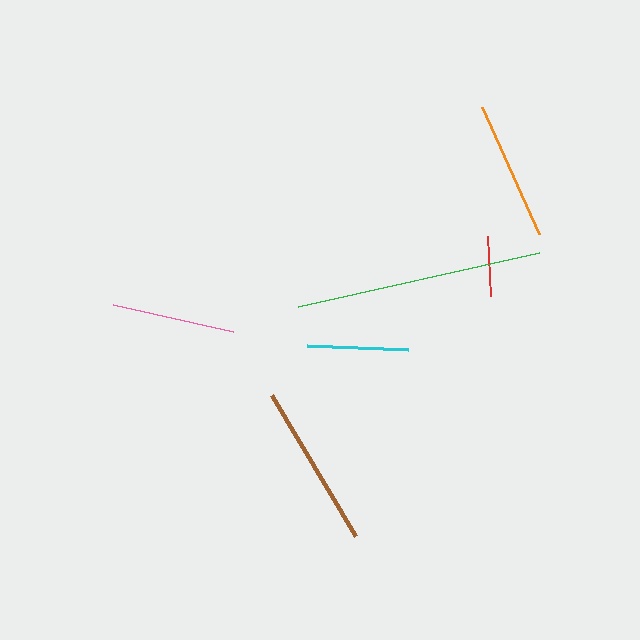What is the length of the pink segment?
The pink segment is approximately 123 pixels long.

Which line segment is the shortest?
The red line is the shortest at approximately 61 pixels.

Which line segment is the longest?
The green line is the longest at approximately 247 pixels.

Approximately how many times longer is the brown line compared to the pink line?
The brown line is approximately 1.3 times the length of the pink line.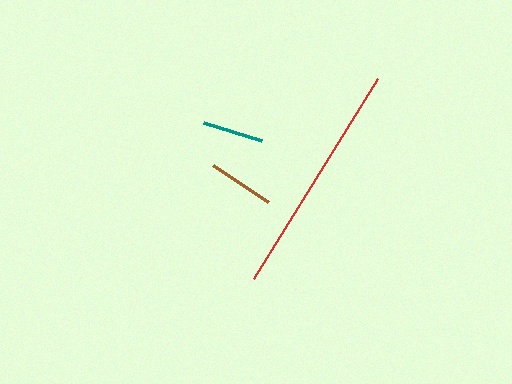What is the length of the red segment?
The red segment is approximately 235 pixels long.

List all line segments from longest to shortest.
From longest to shortest: red, brown, teal.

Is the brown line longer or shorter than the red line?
The red line is longer than the brown line.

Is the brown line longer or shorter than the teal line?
The brown line is longer than the teal line.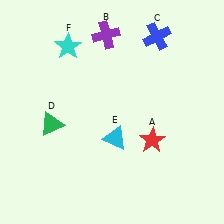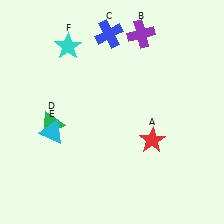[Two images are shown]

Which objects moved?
The objects that moved are: the purple cross (B), the blue cross (C), the cyan triangle (E).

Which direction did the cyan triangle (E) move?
The cyan triangle (E) moved left.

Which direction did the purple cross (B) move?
The purple cross (B) moved right.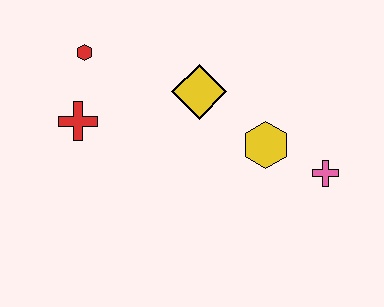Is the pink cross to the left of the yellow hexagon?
No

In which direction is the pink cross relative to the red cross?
The pink cross is to the right of the red cross.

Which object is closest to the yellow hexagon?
The pink cross is closest to the yellow hexagon.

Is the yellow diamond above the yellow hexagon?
Yes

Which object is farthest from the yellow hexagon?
The red hexagon is farthest from the yellow hexagon.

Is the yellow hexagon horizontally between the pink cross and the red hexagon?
Yes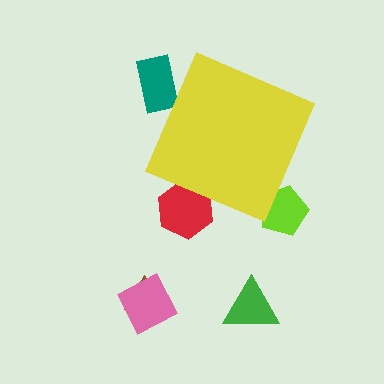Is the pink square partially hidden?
No, the pink square is fully visible.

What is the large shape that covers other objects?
A yellow diamond.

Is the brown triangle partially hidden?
No, the brown triangle is fully visible.